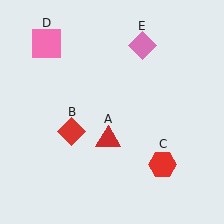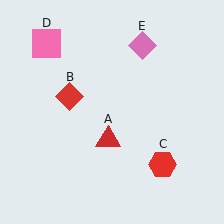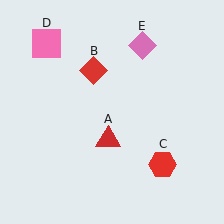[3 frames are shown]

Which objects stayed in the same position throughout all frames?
Red triangle (object A) and red hexagon (object C) and pink square (object D) and pink diamond (object E) remained stationary.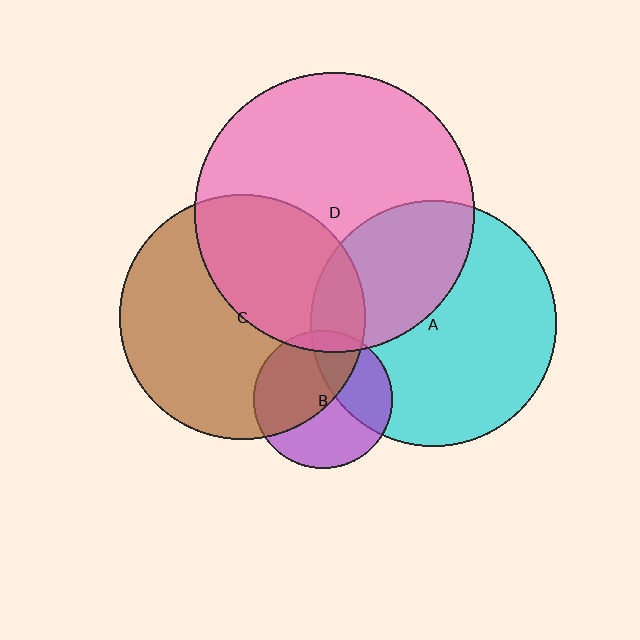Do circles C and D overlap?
Yes.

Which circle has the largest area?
Circle D (pink).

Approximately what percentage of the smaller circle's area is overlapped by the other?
Approximately 40%.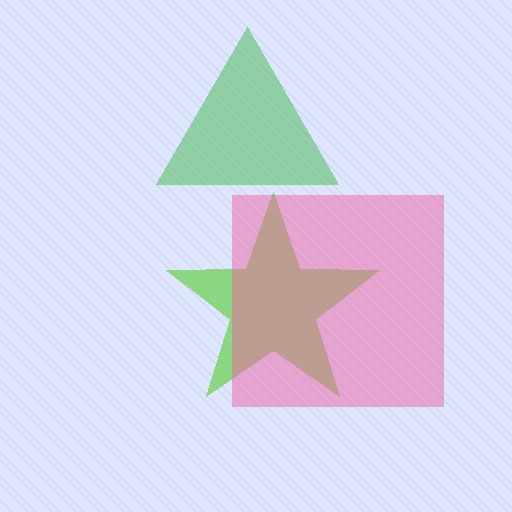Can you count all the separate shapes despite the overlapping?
Yes, there are 3 separate shapes.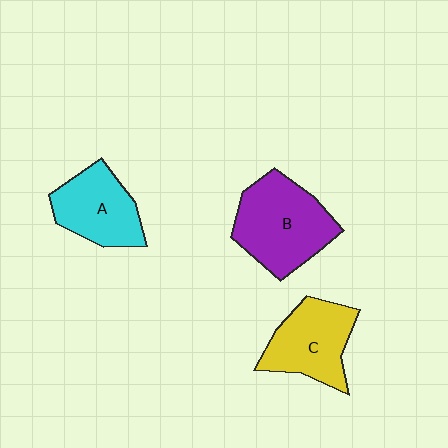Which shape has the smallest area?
Shape A (cyan).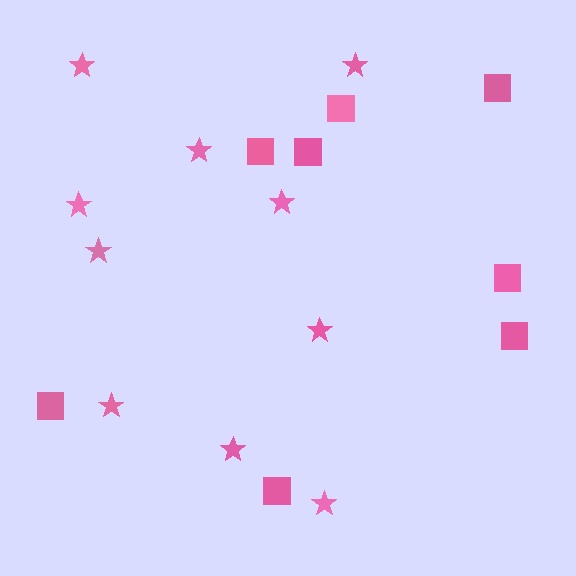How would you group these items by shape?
There are 2 groups: one group of stars (10) and one group of squares (8).